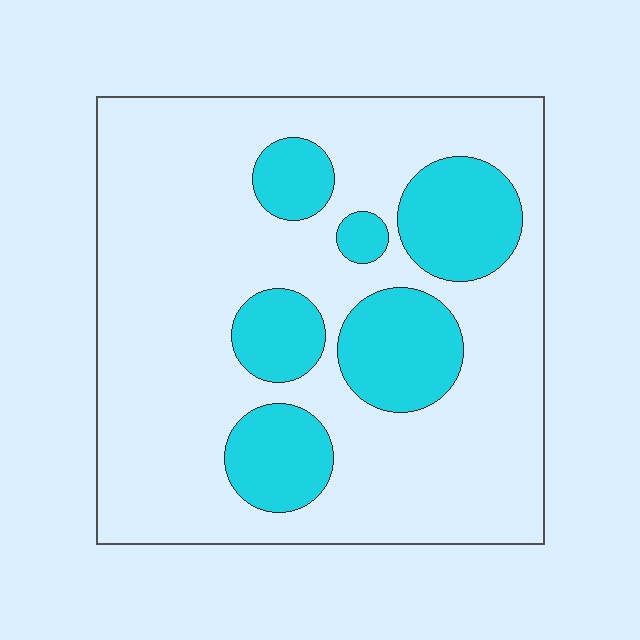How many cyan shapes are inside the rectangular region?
6.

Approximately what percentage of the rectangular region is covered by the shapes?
Approximately 25%.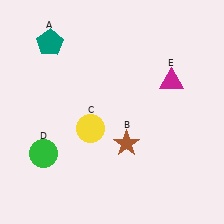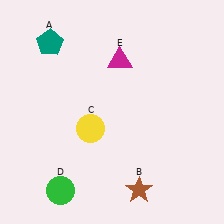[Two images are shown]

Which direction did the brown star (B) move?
The brown star (B) moved down.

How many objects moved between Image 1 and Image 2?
3 objects moved between the two images.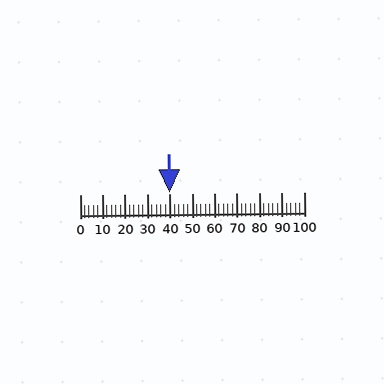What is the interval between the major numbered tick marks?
The major tick marks are spaced 10 units apart.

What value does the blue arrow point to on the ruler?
The blue arrow points to approximately 40.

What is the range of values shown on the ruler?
The ruler shows values from 0 to 100.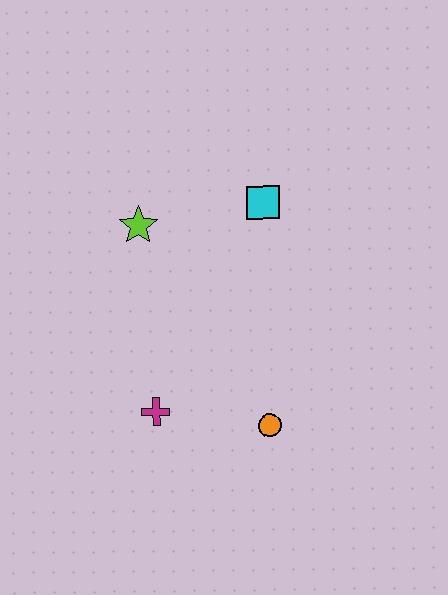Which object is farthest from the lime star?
The orange circle is farthest from the lime star.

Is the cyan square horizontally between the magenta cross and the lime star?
No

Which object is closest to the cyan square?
The lime star is closest to the cyan square.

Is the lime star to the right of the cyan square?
No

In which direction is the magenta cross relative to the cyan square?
The magenta cross is below the cyan square.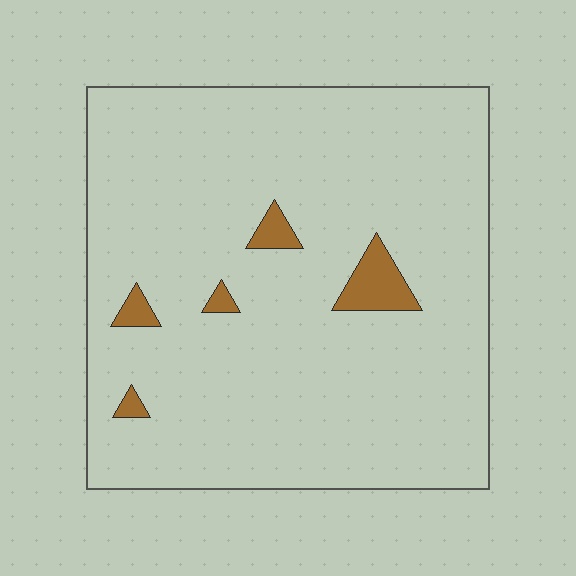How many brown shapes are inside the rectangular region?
5.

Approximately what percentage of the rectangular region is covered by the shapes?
Approximately 5%.